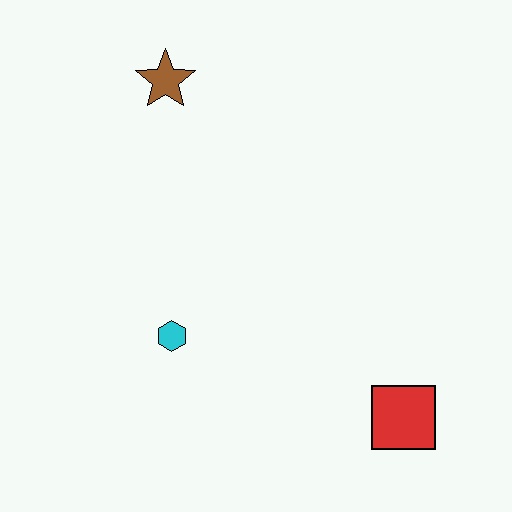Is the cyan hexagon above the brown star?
No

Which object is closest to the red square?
The cyan hexagon is closest to the red square.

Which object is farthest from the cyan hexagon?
The brown star is farthest from the cyan hexagon.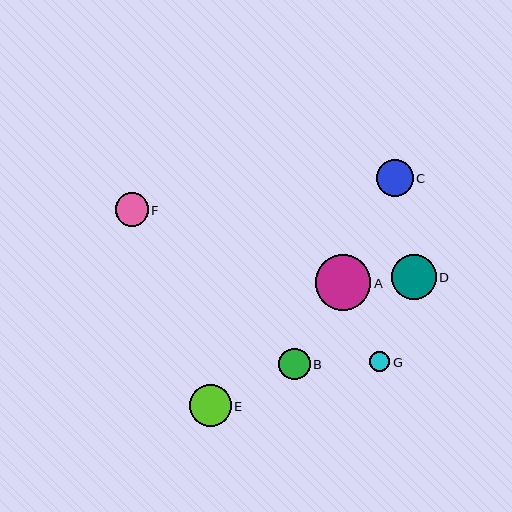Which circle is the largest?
Circle A is the largest with a size of approximately 56 pixels.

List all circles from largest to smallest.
From largest to smallest: A, D, E, C, F, B, G.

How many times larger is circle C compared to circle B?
Circle C is approximately 1.2 times the size of circle B.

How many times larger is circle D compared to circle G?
Circle D is approximately 2.2 times the size of circle G.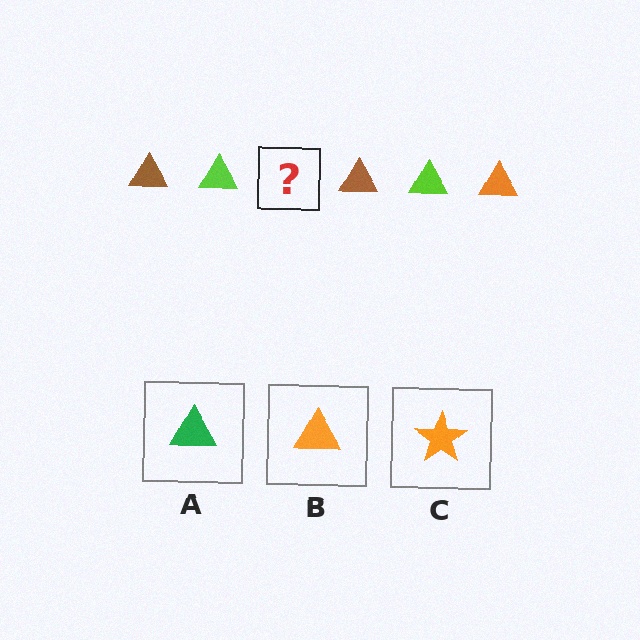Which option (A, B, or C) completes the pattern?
B.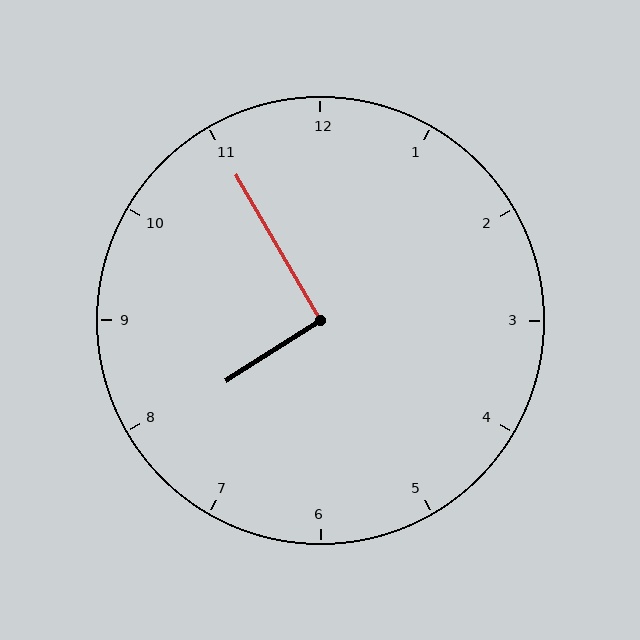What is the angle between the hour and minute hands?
Approximately 92 degrees.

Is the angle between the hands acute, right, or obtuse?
It is right.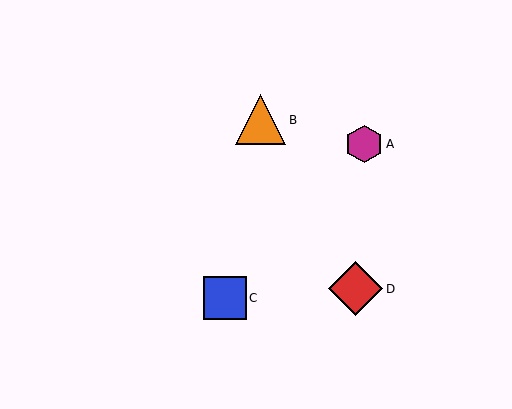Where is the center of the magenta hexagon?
The center of the magenta hexagon is at (364, 144).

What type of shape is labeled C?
Shape C is a blue square.